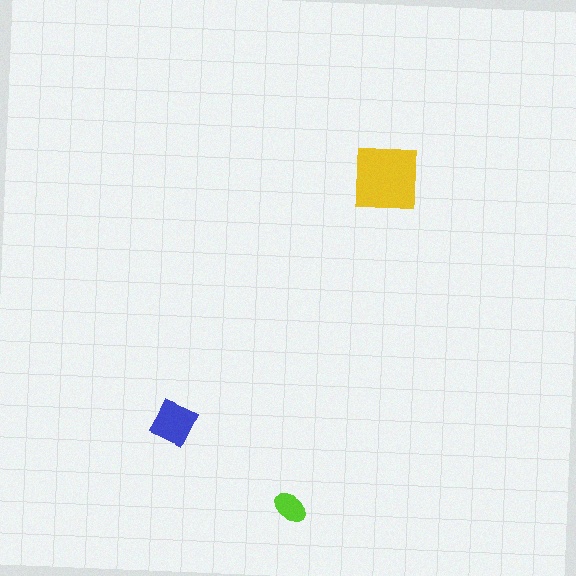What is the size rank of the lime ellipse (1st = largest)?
3rd.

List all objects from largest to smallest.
The yellow square, the blue diamond, the lime ellipse.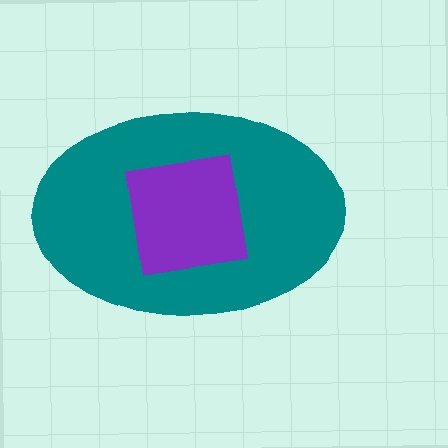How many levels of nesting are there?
2.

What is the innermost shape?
The purple square.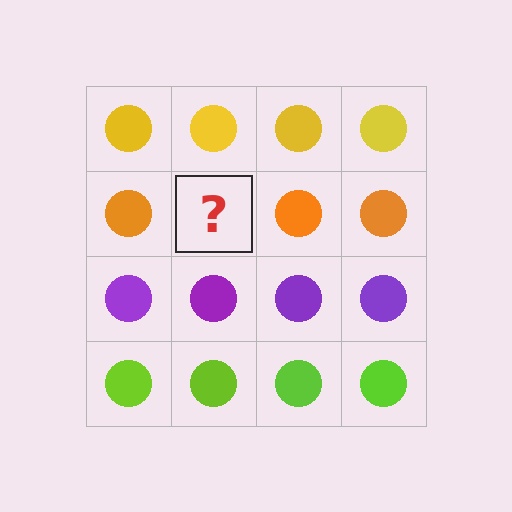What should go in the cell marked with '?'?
The missing cell should contain an orange circle.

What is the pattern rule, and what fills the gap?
The rule is that each row has a consistent color. The gap should be filled with an orange circle.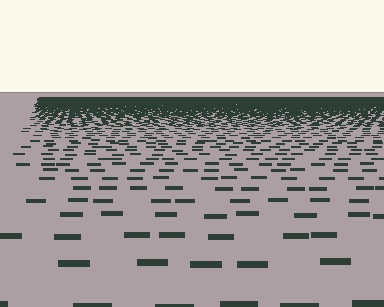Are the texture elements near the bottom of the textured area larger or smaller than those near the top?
Larger. Near the bottom, elements are closer to the viewer and appear at a bigger on-screen size.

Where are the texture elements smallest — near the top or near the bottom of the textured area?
Near the top.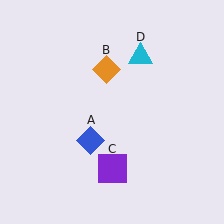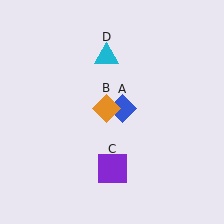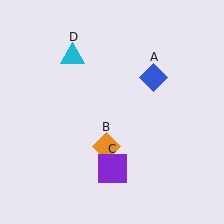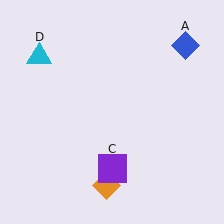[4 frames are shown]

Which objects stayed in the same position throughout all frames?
Purple square (object C) remained stationary.